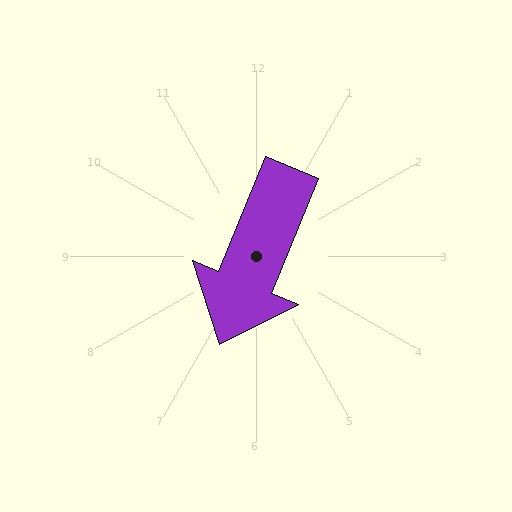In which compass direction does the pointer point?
South.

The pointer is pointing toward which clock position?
Roughly 7 o'clock.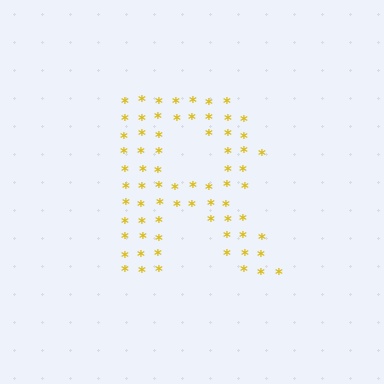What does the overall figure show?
The overall figure shows the letter R.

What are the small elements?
The small elements are asterisks.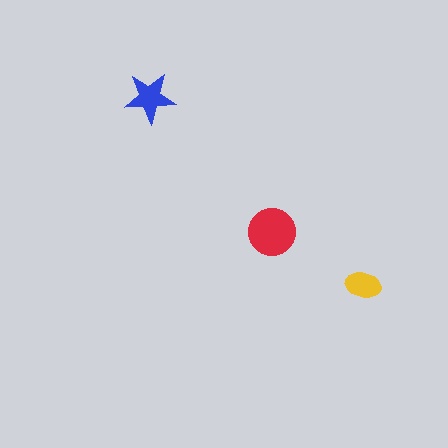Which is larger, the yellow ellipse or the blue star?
The blue star.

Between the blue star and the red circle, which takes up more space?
The red circle.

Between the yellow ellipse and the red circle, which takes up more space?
The red circle.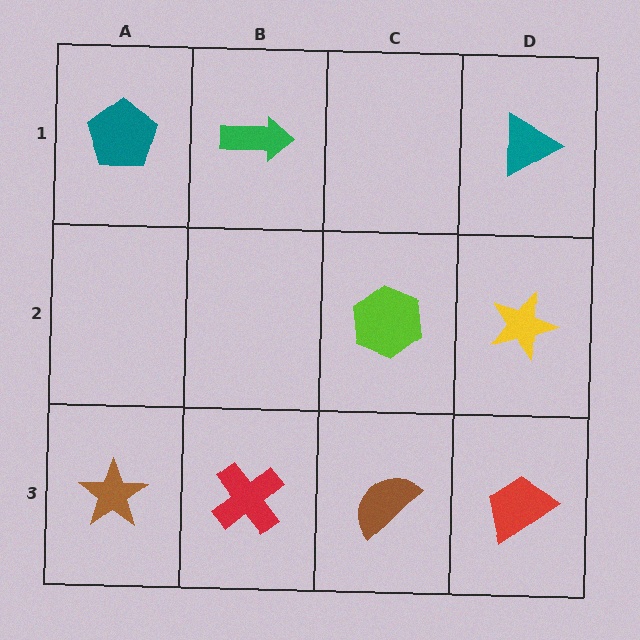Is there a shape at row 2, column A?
No, that cell is empty.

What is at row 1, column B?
A green arrow.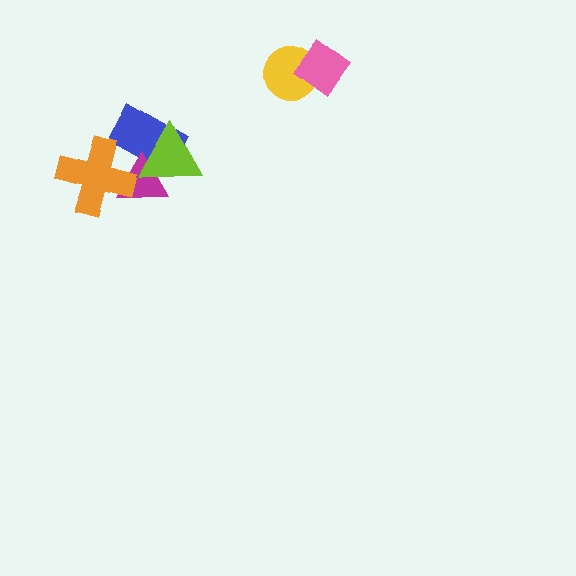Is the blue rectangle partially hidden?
Yes, it is partially covered by another shape.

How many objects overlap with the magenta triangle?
3 objects overlap with the magenta triangle.